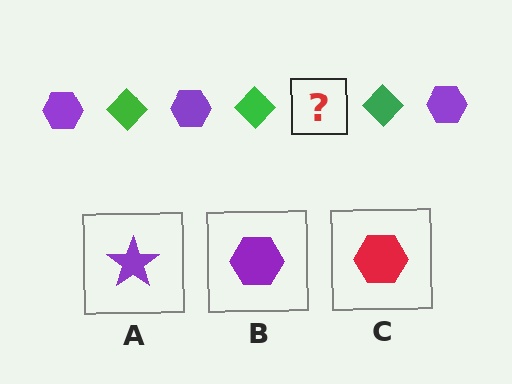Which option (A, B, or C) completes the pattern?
B.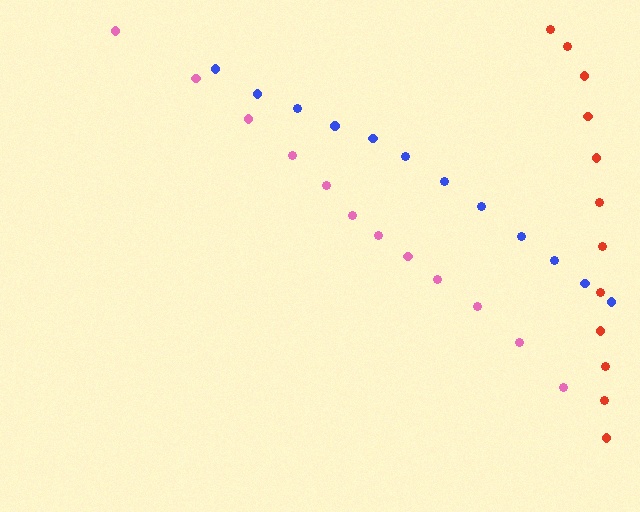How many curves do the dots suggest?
There are 3 distinct paths.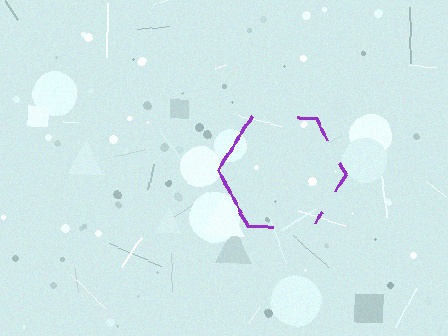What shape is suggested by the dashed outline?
The dashed outline suggests a hexagon.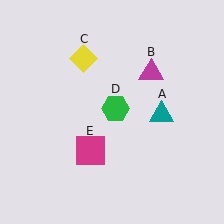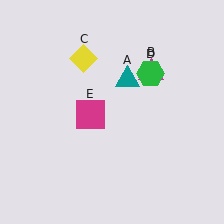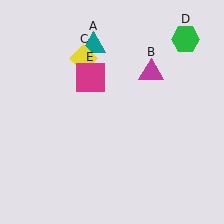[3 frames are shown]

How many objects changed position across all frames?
3 objects changed position: teal triangle (object A), green hexagon (object D), magenta square (object E).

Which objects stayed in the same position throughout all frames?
Magenta triangle (object B) and yellow diamond (object C) remained stationary.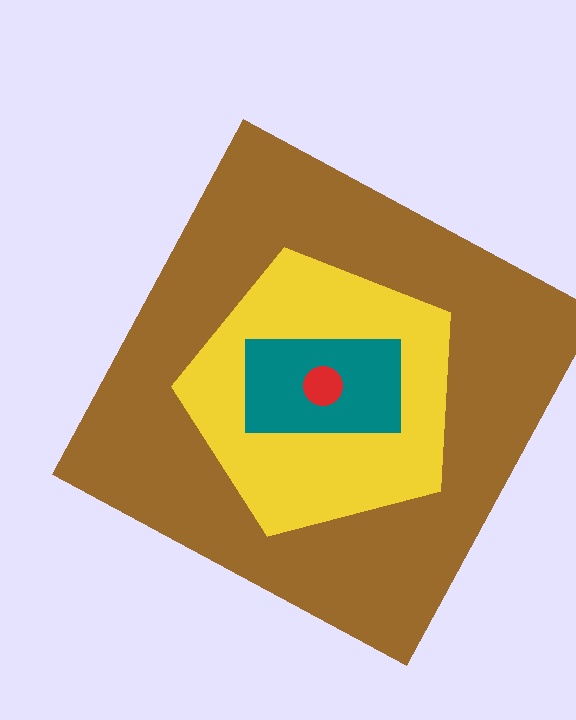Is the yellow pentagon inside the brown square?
Yes.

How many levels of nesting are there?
4.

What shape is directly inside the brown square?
The yellow pentagon.